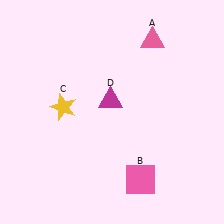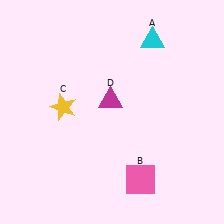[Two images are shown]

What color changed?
The triangle (A) changed from pink in Image 1 to cyan in Image 2.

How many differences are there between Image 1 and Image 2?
There is 1 difference between the two images.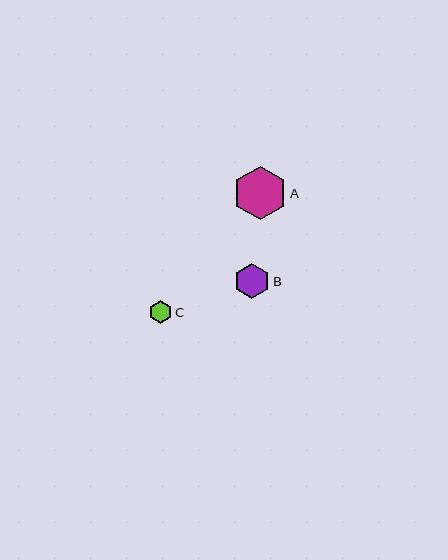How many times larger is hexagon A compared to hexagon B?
Hexagon A is approximately 1.5 times the size of hexagon B.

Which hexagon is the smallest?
Hexagon C is the smallest with a size of approximately 22 pixels.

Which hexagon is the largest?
Hexagon A is the largest with a size of approximately 54 pixels.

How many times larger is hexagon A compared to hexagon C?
Hexagon A is approximately 2.4 times the size of hexagon C.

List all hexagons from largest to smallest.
From largest to smallest: A, B, C.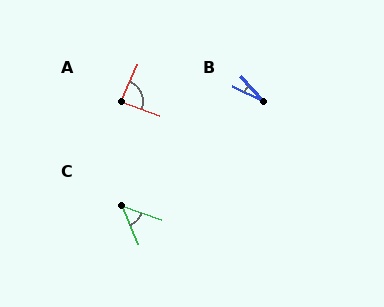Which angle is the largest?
A, at approximately 86 degrees.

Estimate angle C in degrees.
Approximately 48 degrees.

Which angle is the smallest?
B, at approximately 23 degrees.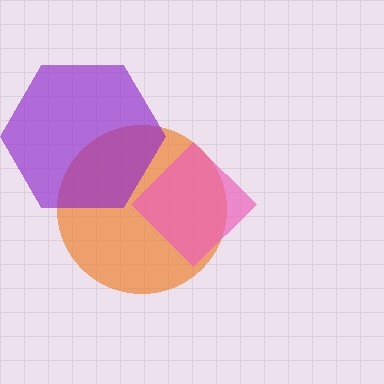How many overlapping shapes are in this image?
There are 3 overlapping shapes in the image.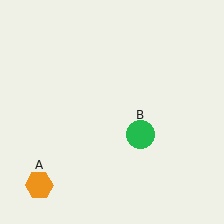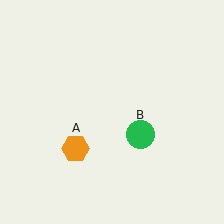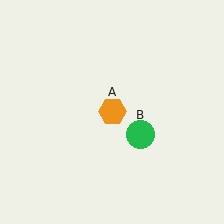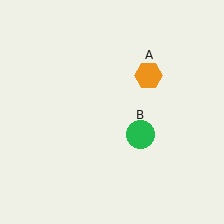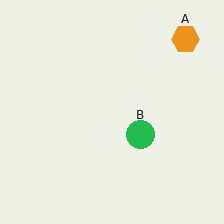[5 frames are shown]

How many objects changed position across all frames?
1 object changed position: orange hexagon (object A).